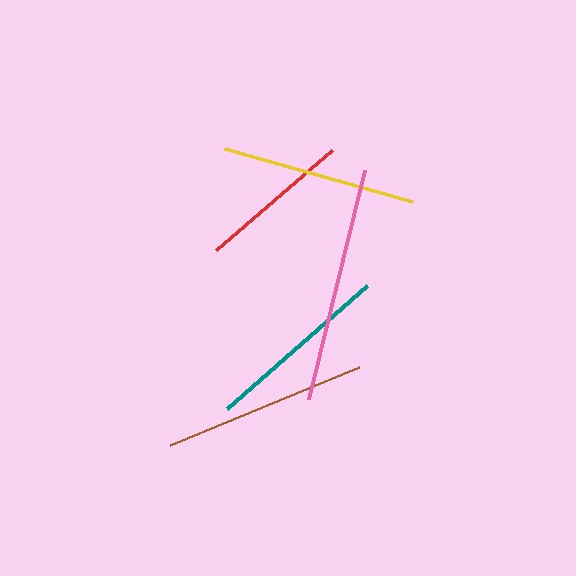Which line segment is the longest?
The pink line is the longest at approximately 235 pixels.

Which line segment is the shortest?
The red line is the shortest at approximately 154 pixels.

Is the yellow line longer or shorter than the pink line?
The pink line is longer than the yellow line.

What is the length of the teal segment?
The teal segment is approximately 186 pixels long.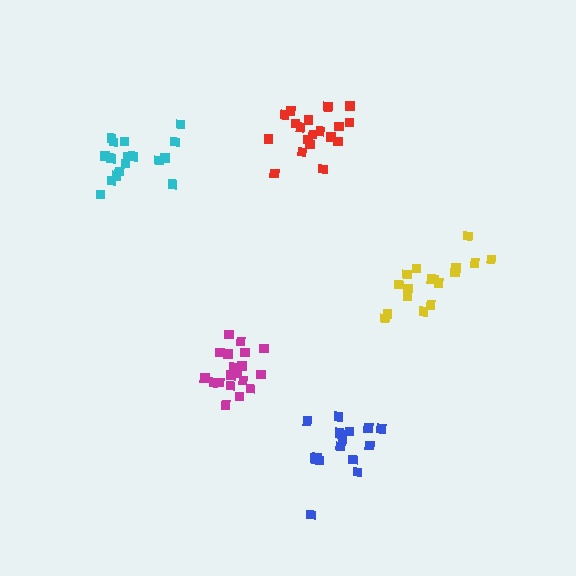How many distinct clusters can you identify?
There are 5 distinct clusters.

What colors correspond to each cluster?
The clusters are colored: blue, yellow, magenta, cyan, red.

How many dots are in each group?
Group 1: 17 dots, Group 2: 17 dots, Group 3: 20 dots, Group 4: 18 dots, Group 5: 19 dots (91 total).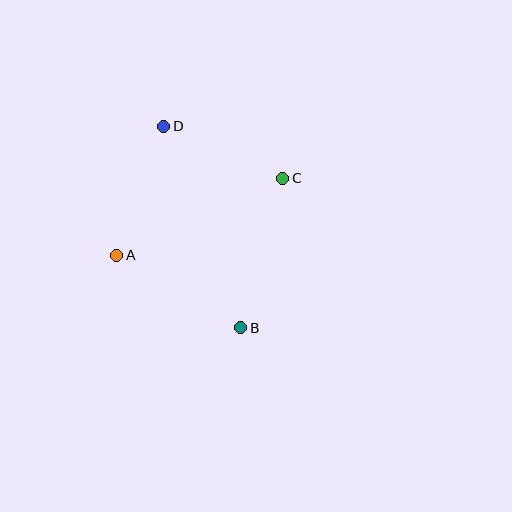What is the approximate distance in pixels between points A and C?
The distance between A and C is approximately 183 pixels.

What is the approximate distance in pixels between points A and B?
The distance between A and B is approximately 143 pixels.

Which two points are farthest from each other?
Points B and D are farthest from each other.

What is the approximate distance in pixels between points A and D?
The distance between A and D is approximately 138 pixels.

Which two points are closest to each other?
Points C and D are closest to each other.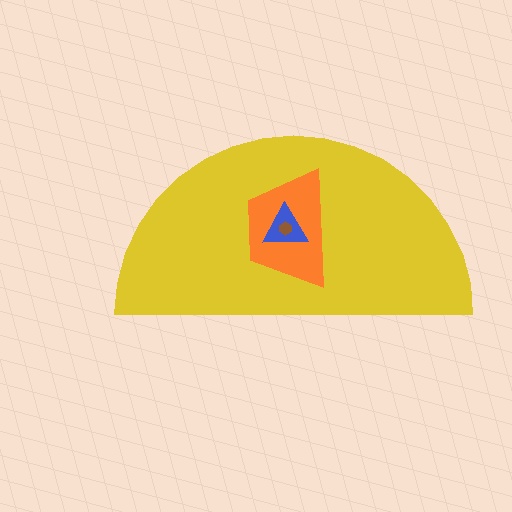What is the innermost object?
The brown hexagon.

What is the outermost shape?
The yellow semicircle.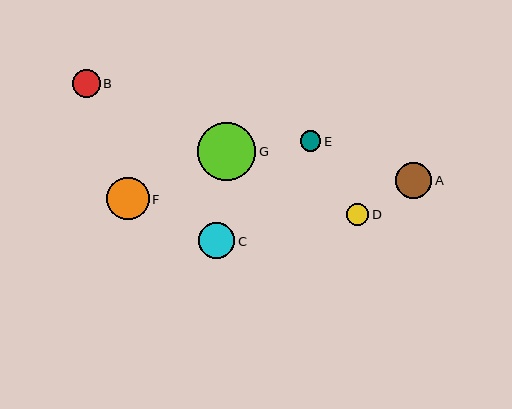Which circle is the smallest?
Circle E is the smallest with a size of approximately 21 pixels.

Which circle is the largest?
Circle G is the largest with a size of approximately 58 pixels.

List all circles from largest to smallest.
From largest to smallest: G, F, C, A, B, D, E.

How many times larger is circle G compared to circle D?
Circle G is approximately 2.6 times the size of circle D.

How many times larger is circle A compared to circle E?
Circle A is approximately 1.7 times the size of circle E.